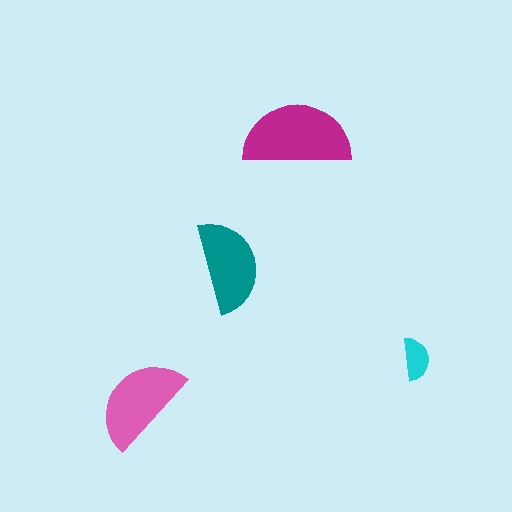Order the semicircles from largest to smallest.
the magenta one, the pink one, the teal one, the cyan one.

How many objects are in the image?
There are 4 objects in the image.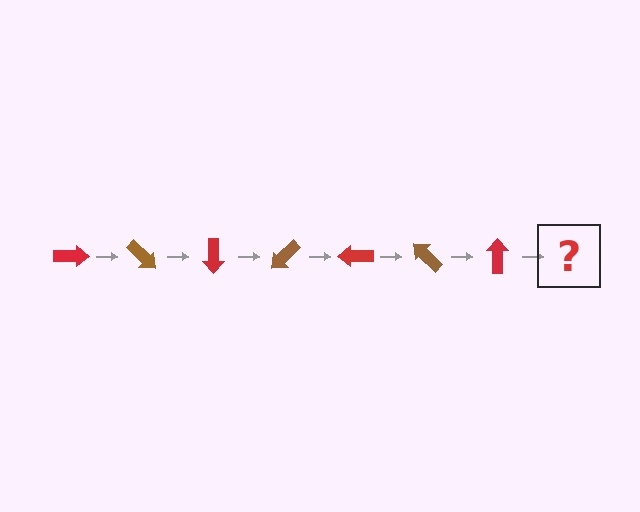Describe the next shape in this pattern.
It should be a brown arrow, rotated 315 degrees from the start.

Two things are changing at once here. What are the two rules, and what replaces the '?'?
The two rules are that it rotates 45 degrees each step and the color cycles through red and brown. The '?' should be a brown arrow, rotated 315 degrees from the start.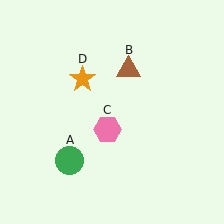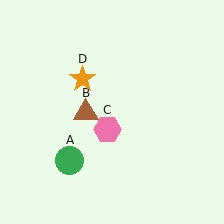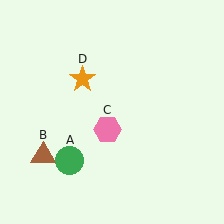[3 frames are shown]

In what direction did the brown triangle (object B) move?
The brown triangle (object B) moved down and to the left.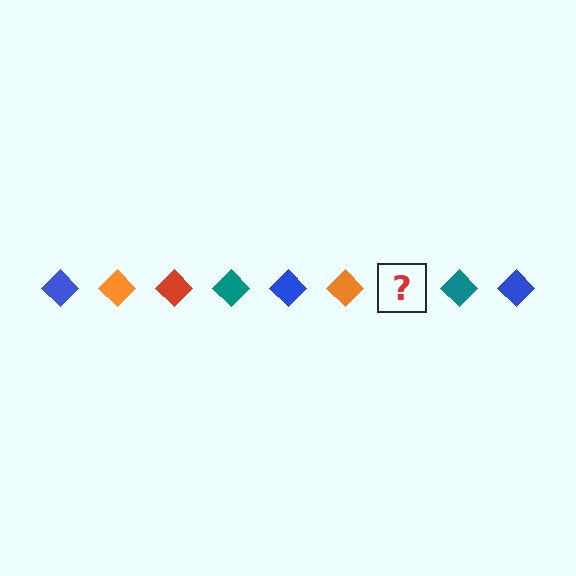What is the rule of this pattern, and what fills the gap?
The rule is that the pattern cycles through blue, orange, red, teal diamonds. The gap should be filled with a red diamond.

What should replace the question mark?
The question mark should be replaced with a red diamond.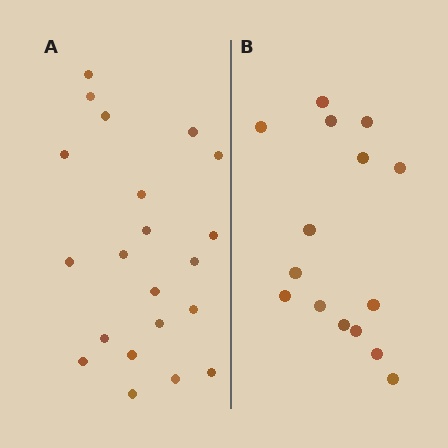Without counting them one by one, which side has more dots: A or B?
Region A (the left region) has more dots.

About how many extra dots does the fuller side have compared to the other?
Region A has about 6 more dots than region B.